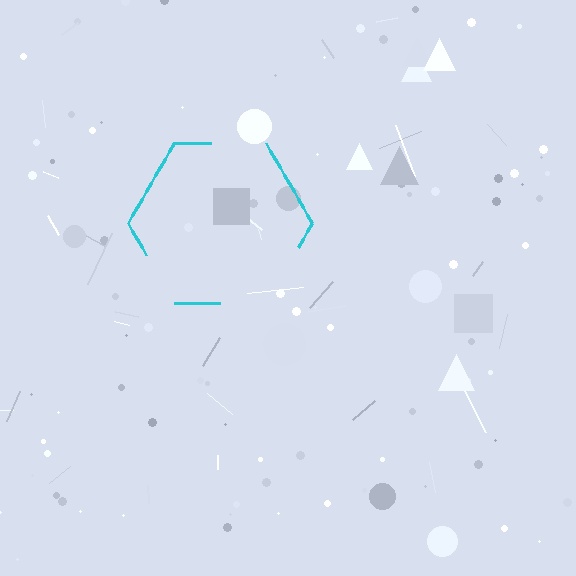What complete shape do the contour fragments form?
The contour fragments form a hexagon.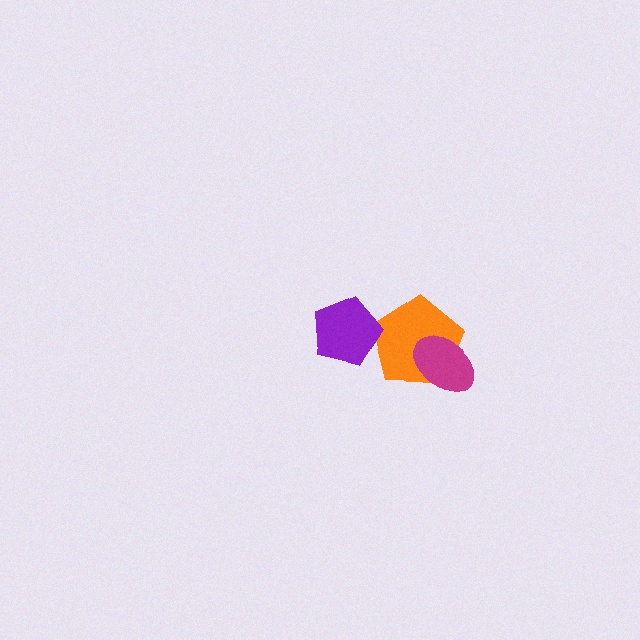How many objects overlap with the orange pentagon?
2 objects overlap with the orange pentagon.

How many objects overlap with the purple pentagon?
1 object overlaps with the purple pentagon.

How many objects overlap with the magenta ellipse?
1 object overlaps with the magenta ellipse.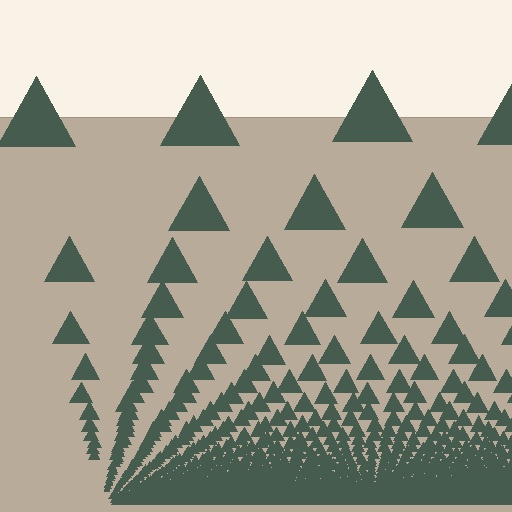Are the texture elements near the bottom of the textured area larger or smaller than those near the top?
Smaller. The gradient is inverted — elements near the bottom are smaller and denser.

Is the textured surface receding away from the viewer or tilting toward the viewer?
The surface appears to tilt toward the viewer. Texture elements get larger and sparser toward the top.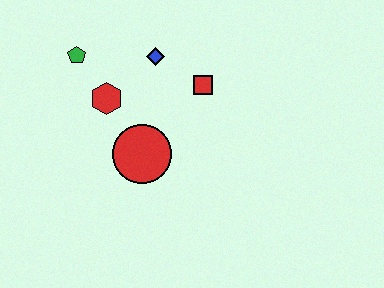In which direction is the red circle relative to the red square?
The red circle is below the red square.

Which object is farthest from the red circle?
The green pentagon is farthest from the red circle.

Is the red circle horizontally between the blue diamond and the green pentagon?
Yes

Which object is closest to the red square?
The blue diamond is closest to the red square.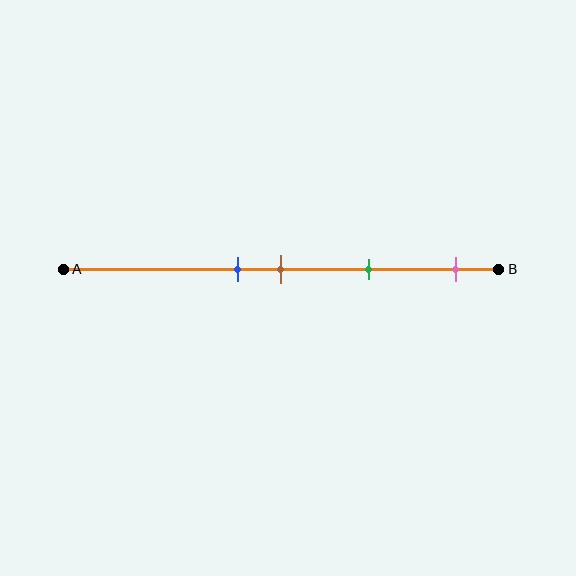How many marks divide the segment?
There are 4 marks dividing the segment.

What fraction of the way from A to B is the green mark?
The green mark is approximately 70% (0.7) of the way from A to B.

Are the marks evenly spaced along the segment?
No, the marks are not evenly spaced.